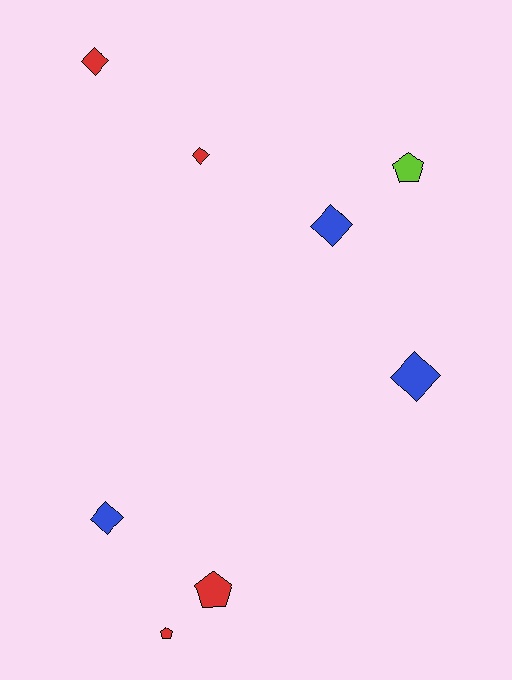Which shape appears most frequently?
Diamond, with 5 objects.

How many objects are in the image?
There are 8 objects.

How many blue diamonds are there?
There are 3 blue diamonds.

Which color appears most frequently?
Red, with 4 objects.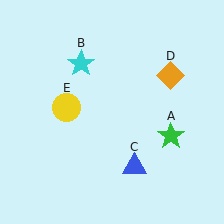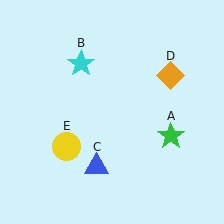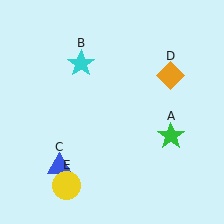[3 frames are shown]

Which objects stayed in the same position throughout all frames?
Green star (object A) and cyan star (object B) and orange diamond (object D) remained stationary.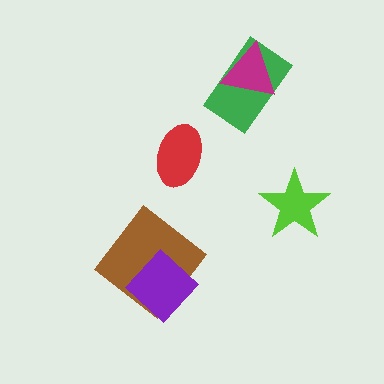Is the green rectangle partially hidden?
Yes, it is partially covered by another shape.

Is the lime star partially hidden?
No, no other shape covers it.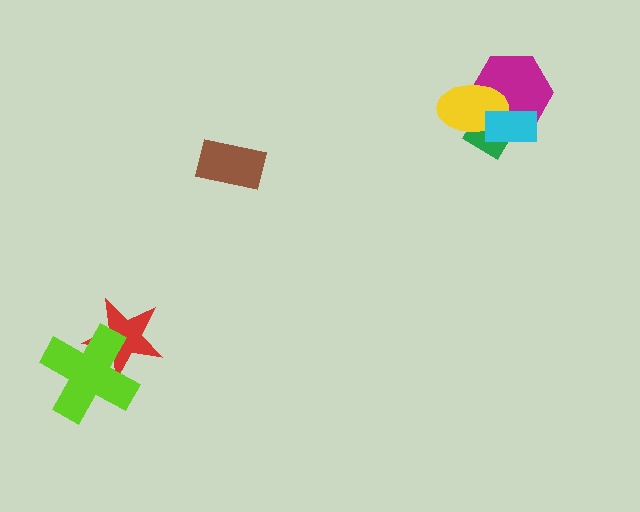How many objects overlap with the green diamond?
3 objects overlap with the green diamond.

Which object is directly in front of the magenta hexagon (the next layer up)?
The yellow ellipse is directly in front of the magenta hexagon.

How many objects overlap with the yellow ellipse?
3 objects overlap with the yellow ellipse.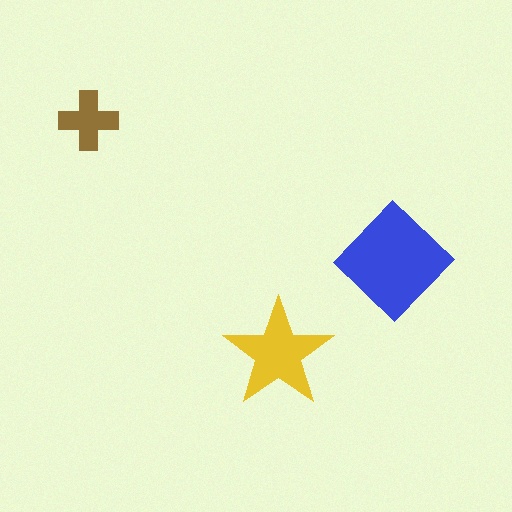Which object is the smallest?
The brown cross.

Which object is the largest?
The blue diamond.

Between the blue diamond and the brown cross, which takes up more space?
The blue diamond.